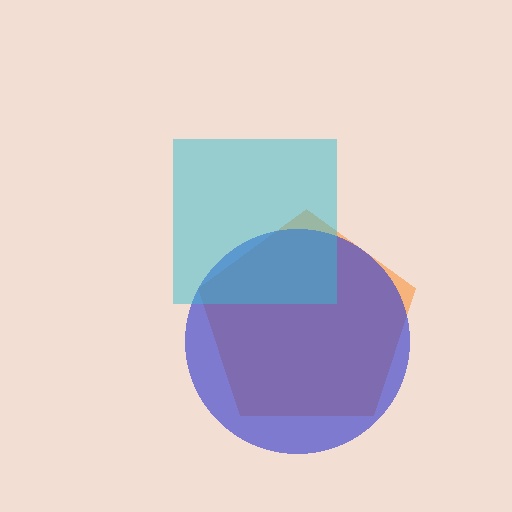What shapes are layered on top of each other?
The layered shapes are: an orange pentagon, a blue circle, a cyan square.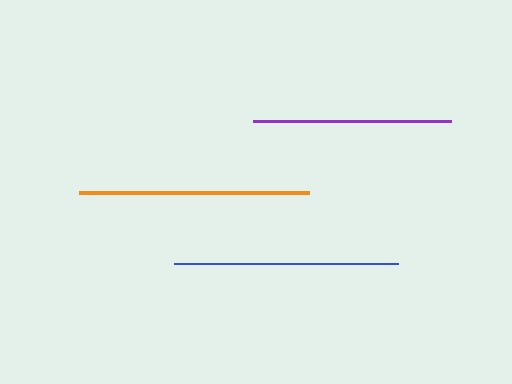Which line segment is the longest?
The orange line is the longest at approximately 231 pixels.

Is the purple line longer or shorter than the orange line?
The orange line is longer than the purple line.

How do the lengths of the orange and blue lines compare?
The orange and blue lines are approximately the same length.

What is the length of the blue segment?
The blue segment is approximately 224 pixels long.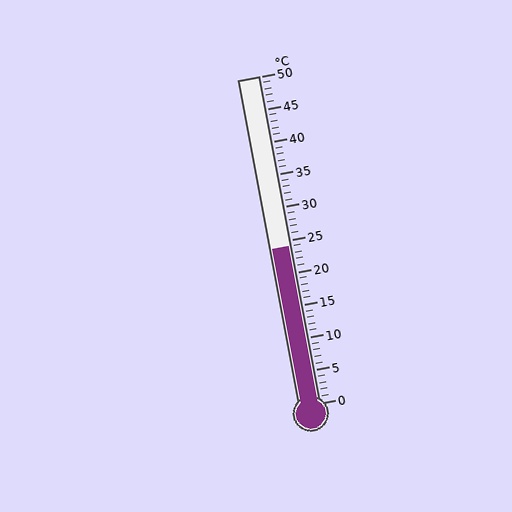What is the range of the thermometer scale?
The thermometer scale ranges from 0°C to 50°C.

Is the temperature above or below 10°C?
The temperature is above 10°C.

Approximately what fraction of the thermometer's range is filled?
The thermometer is filled to approximately 50% of its range.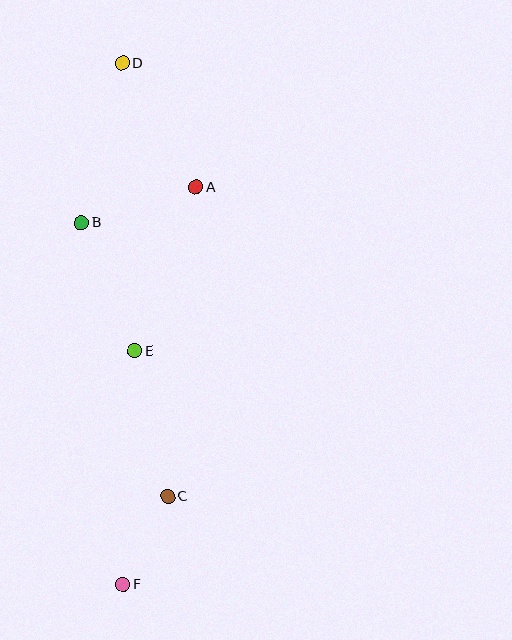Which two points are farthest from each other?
Points D and F are farthest from each other.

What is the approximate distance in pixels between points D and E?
The distance between D and E is approximately 288 pixels.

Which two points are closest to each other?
Points C and F are closest to each other.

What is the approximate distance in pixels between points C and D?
The distance between C and D is approximately 436 pixels.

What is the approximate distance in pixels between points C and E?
The distance between C and E is approximately 149 pixels.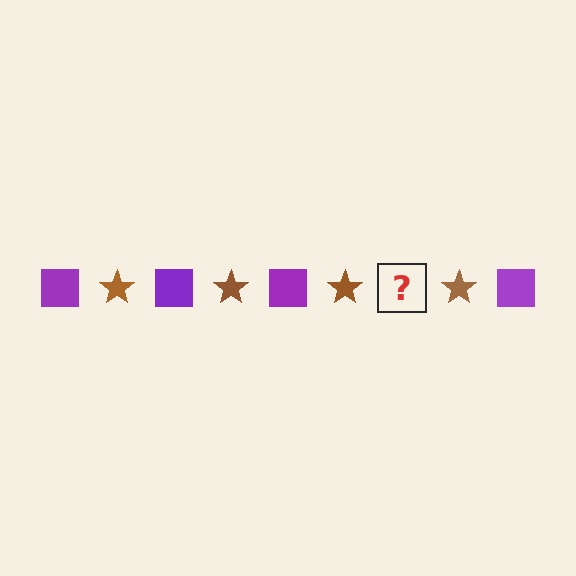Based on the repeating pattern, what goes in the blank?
The blank should be a purple square.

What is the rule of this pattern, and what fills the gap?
The rule is that the pattern alternates between purple square and brown star. The gap should be filled with a purple square.